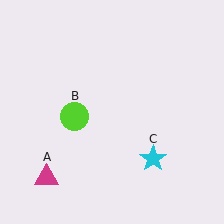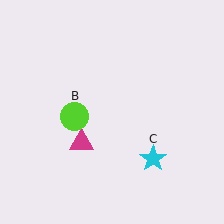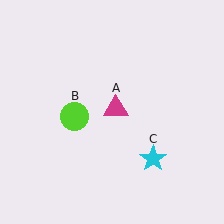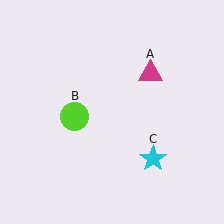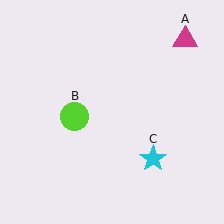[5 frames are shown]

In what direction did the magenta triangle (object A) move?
The magenta triangle (object A) moved up and to the right.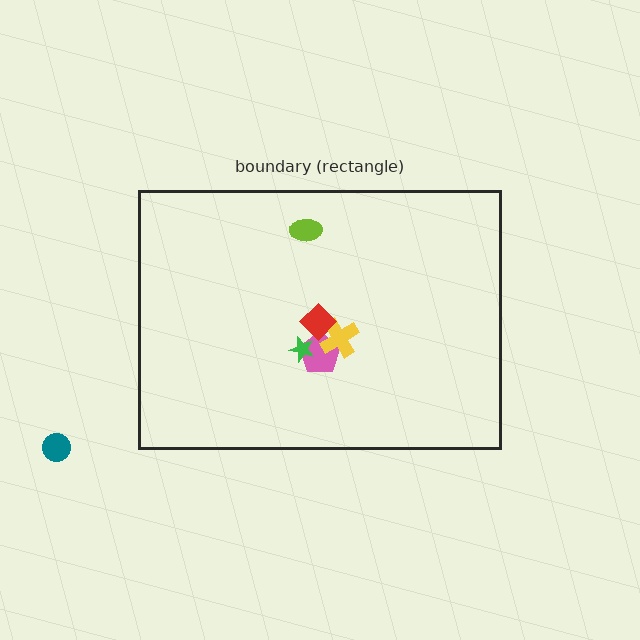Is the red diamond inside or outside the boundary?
Inside.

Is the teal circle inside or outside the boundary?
Outside.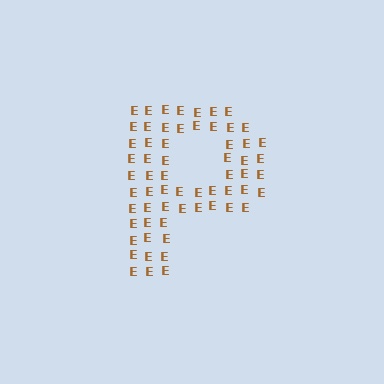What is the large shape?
The large shape is the letter P.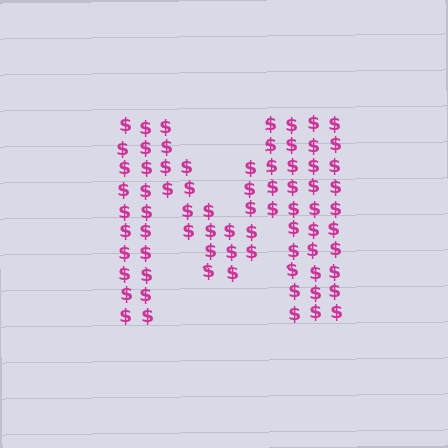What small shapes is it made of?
It is made of small dollar signs.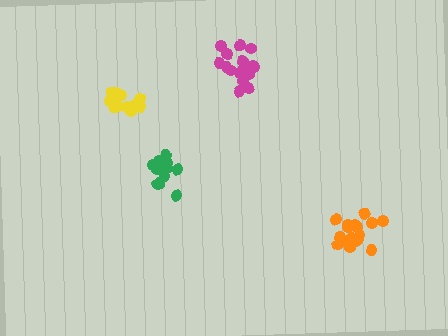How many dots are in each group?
Group 1: 16 dots, Group 2: 16 dots, Group 3: 13 dots, Group 4: 17 dots (62 total).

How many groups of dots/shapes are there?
There are 4 groups.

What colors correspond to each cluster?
The clusters are colored: green, magenta, yellow, orange.